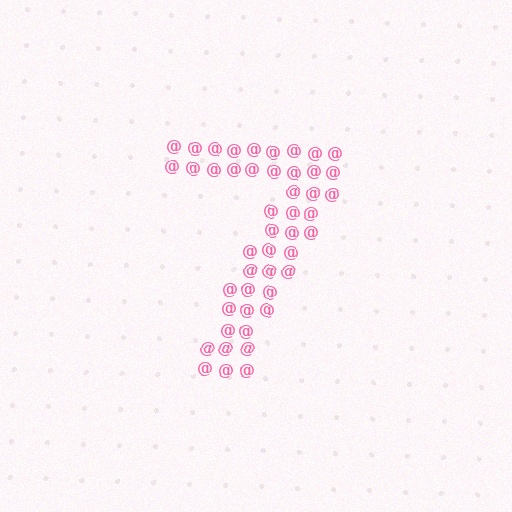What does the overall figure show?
The overall figure shows the digit 7.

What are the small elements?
The small elements are at signs.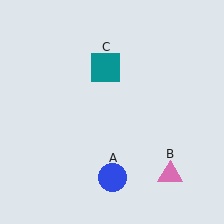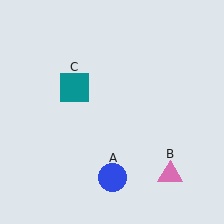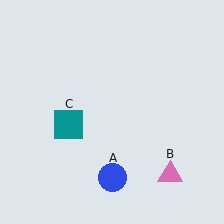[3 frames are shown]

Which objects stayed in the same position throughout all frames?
Blue circle (object A) and pink triangle (object B) remained stationary.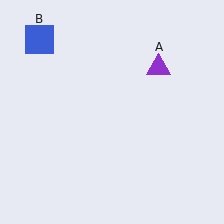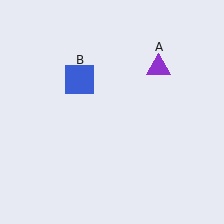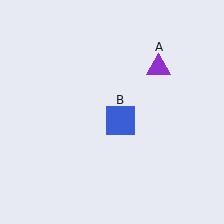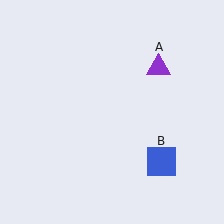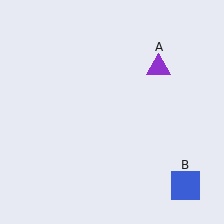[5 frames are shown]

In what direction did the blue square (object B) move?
The blue square (object B) moved down and to the right.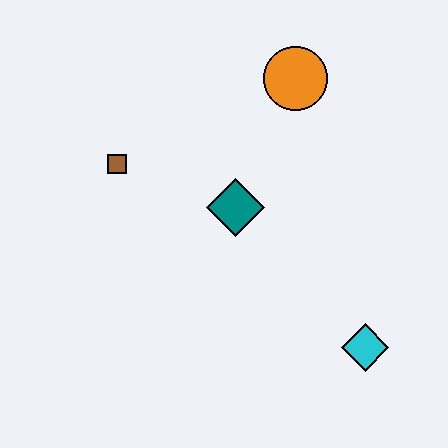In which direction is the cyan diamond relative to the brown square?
The cyan diamond is to the right of the brown square.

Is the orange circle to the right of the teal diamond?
Yes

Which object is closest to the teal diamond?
The brown square is closest to the teal diamond.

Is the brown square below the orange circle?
Yes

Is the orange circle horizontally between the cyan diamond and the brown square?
Yes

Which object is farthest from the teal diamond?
The cyan diamond is farthest from the teal diamond.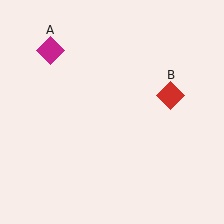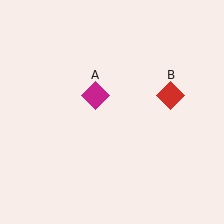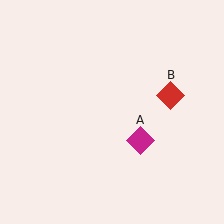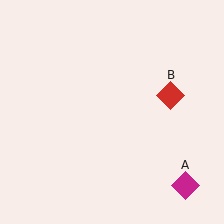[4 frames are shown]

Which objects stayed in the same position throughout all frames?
Red diamond (object B) remained stationary.